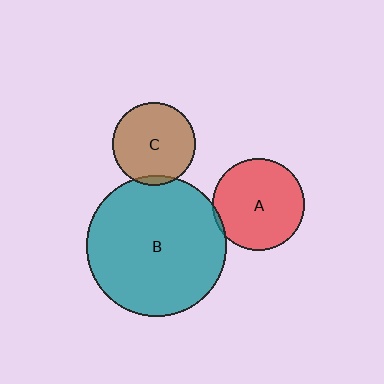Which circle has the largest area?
Circle B (teal).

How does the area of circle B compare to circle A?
Approximately 2.4 times.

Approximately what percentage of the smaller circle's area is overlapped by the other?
Approximately 5%.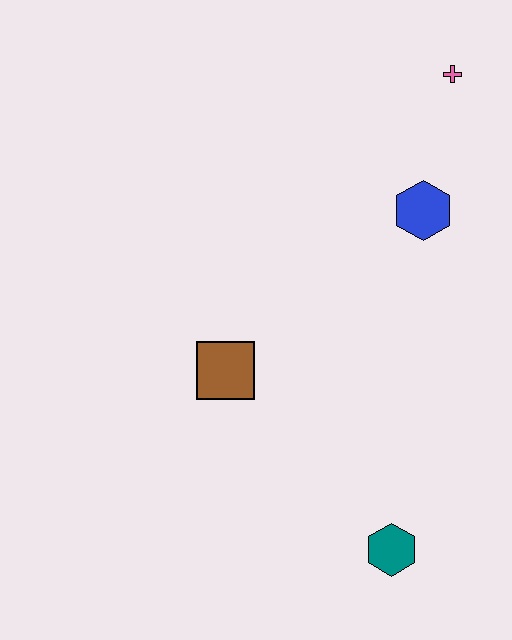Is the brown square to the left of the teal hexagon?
Yes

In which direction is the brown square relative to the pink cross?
The brown square is below the pink cross.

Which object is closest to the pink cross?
The blue hexagon is closest to the pink cross.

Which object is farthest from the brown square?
The pink cross is farthest from the brown square.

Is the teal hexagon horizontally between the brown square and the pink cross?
Yes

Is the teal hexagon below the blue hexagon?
Yes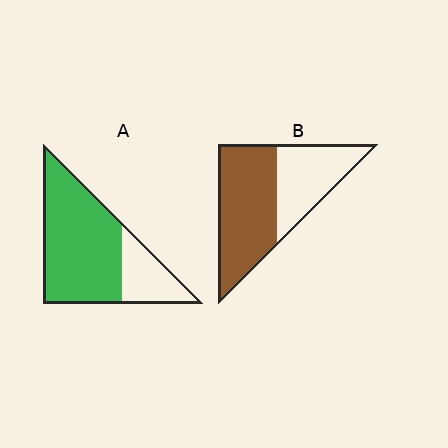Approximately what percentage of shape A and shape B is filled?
A is approximately 75% and B is approximately 60%.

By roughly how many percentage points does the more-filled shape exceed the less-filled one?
By roughly 15 percentage points (A over B).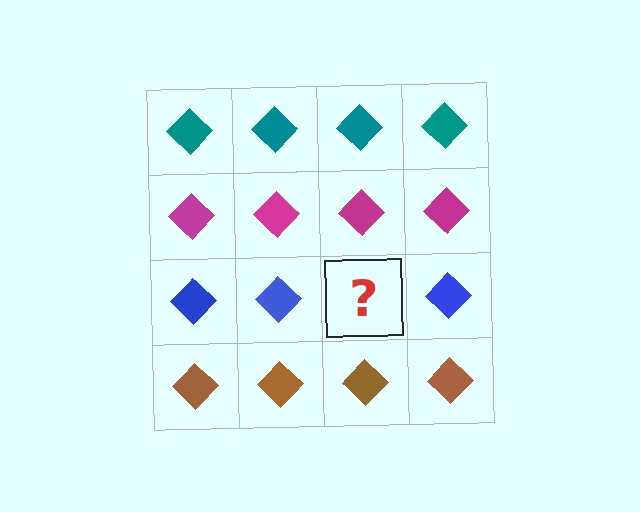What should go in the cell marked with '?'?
The missing cell should contain a blue diamond.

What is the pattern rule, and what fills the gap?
The rule is that each row has a consistent color. The gap should be filled with a blue diamond.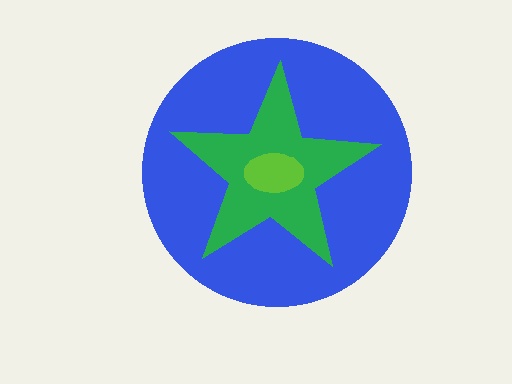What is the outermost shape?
The blue circle.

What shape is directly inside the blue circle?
The green star.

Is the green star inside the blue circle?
Yes.